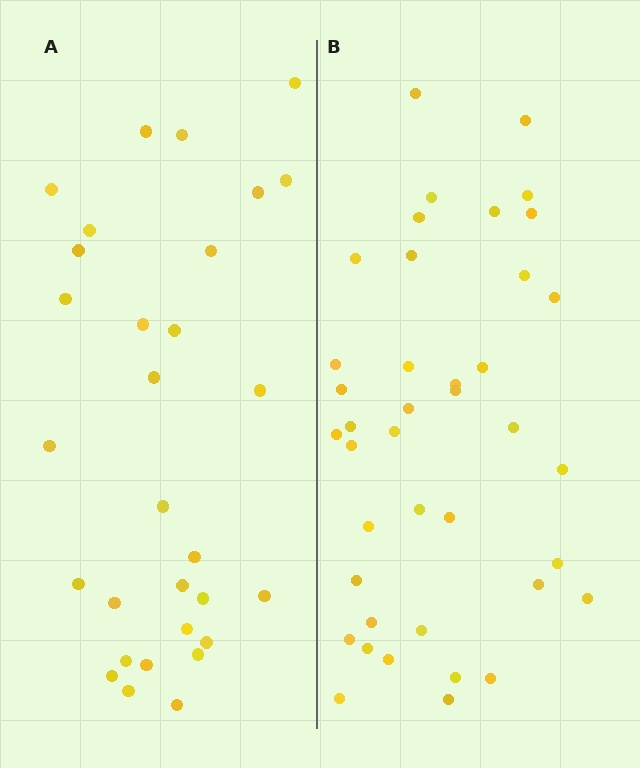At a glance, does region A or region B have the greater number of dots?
Region B (the right region) has more dots.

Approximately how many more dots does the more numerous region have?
Region B has roughly 10 or so more dots than region A.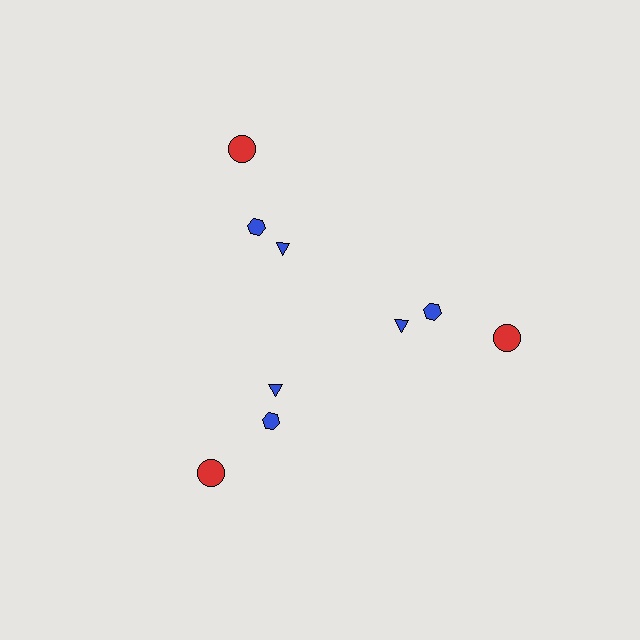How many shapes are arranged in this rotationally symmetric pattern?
There are 9 shapes, arranged in 3 groups of 3.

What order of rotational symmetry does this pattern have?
This pattern has 3-fold rotational symmetry.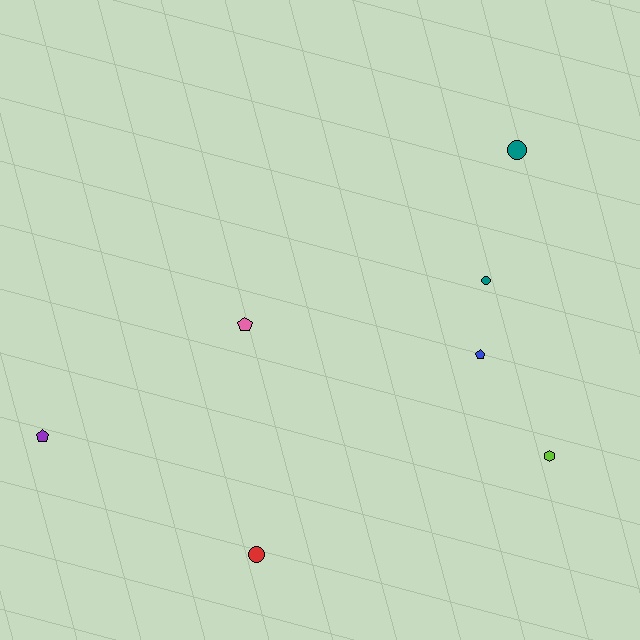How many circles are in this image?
There are 3 circles.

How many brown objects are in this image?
There are no brown objects.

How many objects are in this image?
There are 7 objects.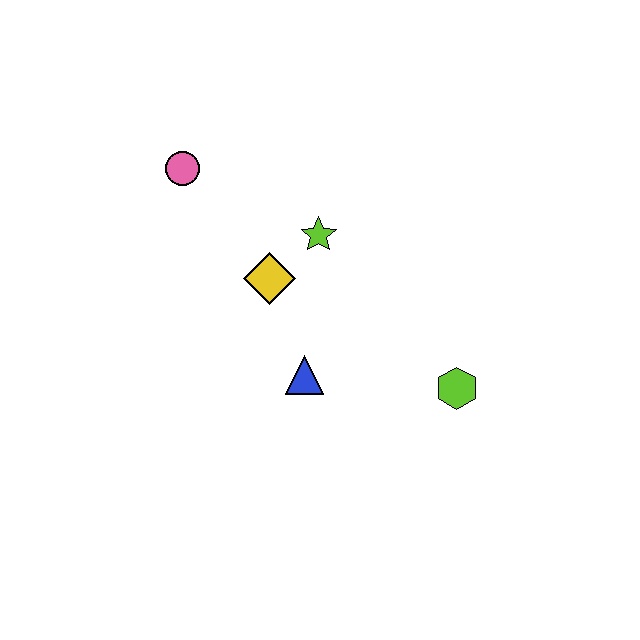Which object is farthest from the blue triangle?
The pink circle is farthest from the blue triangle.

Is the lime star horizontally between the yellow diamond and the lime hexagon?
Yes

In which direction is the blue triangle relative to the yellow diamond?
The blue triangle is below the yellow diamond.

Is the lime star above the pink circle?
No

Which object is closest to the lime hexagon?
The blue triangle is closest to the lime hexagon.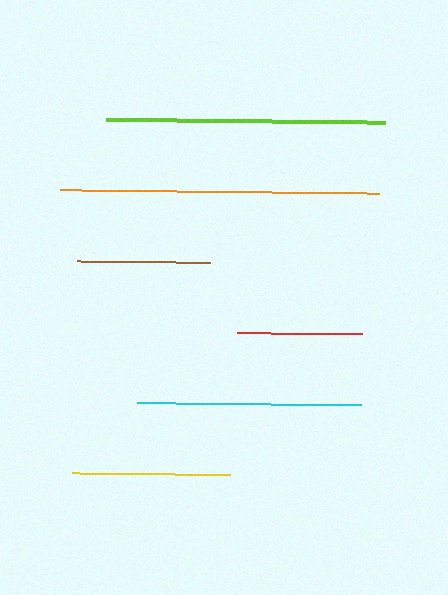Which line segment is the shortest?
The red line is the shortest at approximately 125 pixels.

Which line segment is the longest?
The orange line is the longest at approximately 319 pixels.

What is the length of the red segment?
The red segment is approximately 125 pixels long.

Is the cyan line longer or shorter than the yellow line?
The cyan line is longer than the yellow line.